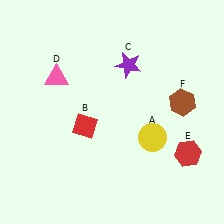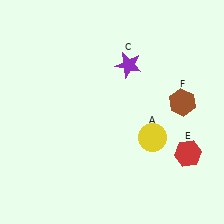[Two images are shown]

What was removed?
The pink triangle (D), the red diamond (B) were removed in Image 2.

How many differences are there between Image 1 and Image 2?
There are 2 differences between the two images.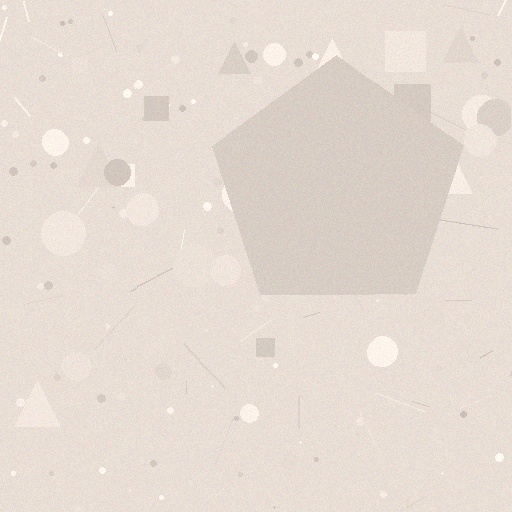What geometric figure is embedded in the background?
A pentagon is embedded in the background.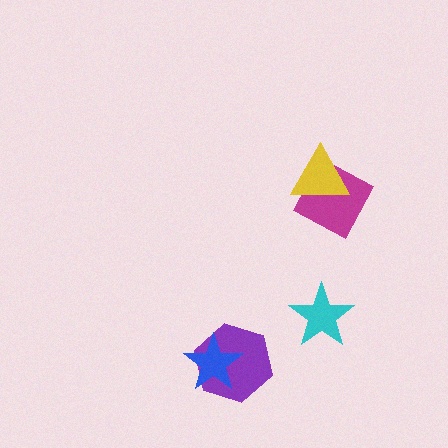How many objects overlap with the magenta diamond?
1 object overlaps with the magenta diamond.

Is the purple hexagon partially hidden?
Yes, it is partially covered by another shape.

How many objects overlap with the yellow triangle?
1 object overlaps with the yellow triangle.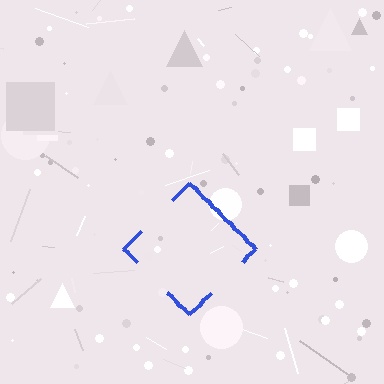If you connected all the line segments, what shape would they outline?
They would outline a diamond.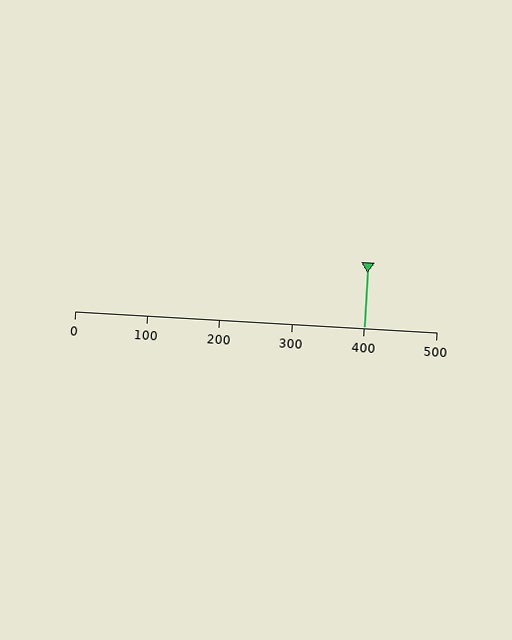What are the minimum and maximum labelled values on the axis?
The axis runs from 0 to 500.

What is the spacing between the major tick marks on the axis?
The major ticks are spaced 100 apart.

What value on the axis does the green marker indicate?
The marker indicates approximately 400.